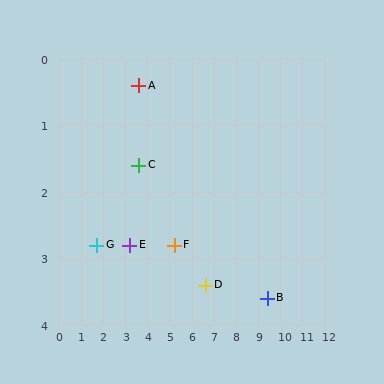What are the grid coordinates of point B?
Point B is at approximately (9.4, 3.6).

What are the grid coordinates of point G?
Point G is at approximately (1.7, 2.8).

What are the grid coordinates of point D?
Point D is at approximately (6.6, 3.4).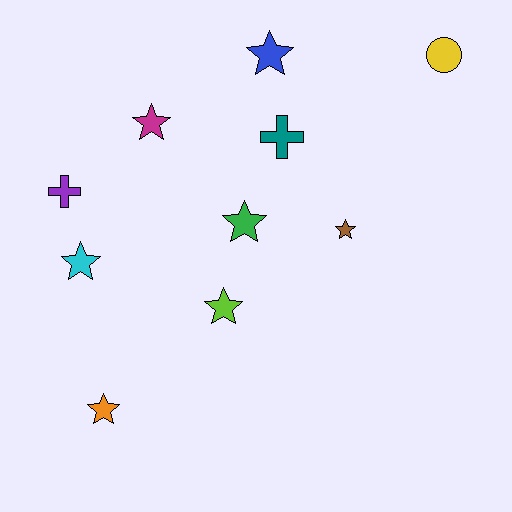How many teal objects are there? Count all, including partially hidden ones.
There is 1 teal object.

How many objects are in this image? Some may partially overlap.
There are 10 objects.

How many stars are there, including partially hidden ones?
There are 7 stars.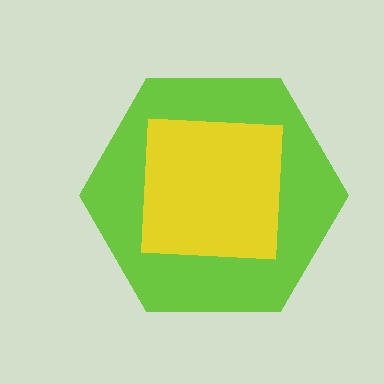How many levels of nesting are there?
2.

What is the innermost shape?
The yellow square.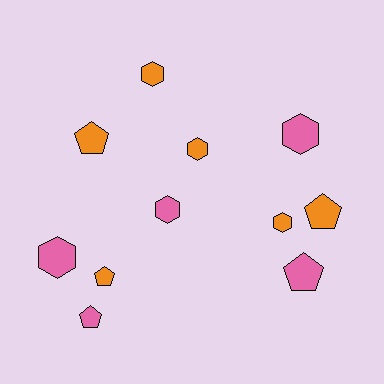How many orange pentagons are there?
There are 3 orange pentagons.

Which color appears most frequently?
Orange, with 6 objects.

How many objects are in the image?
There are 11 objects.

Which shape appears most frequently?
Hexagon, with 6 objects.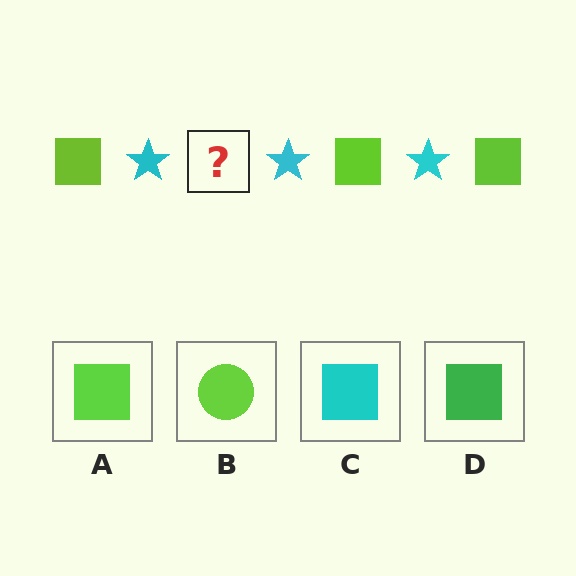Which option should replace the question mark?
Option A.